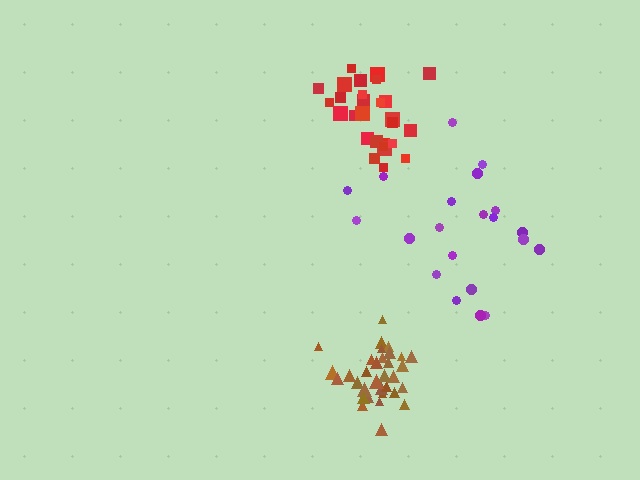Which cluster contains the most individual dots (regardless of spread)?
Brown (33).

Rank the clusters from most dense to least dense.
brown, red, purple.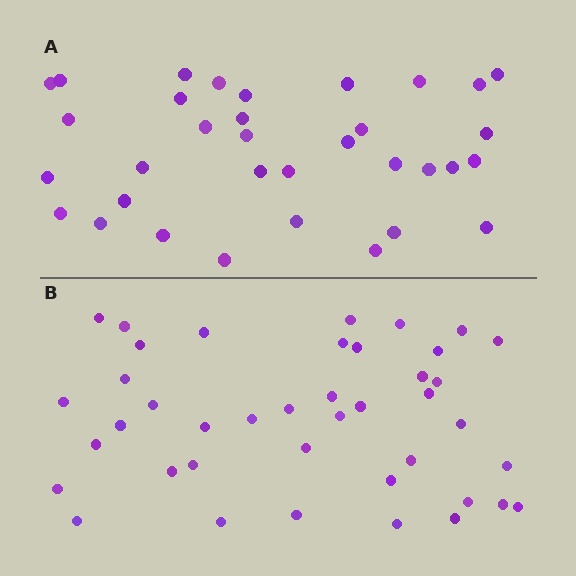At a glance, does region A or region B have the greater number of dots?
Region B (the bottom region) has more dots.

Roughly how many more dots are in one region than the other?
Region B has roughly 8 or so more dots than region A.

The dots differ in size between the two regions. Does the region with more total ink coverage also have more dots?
No. Region A has more total ink coverage because its dots are larger, but region B actually contains more individual dots. Total area can be misleading — the number of items is what matters here.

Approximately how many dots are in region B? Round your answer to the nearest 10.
About 40 dots. (The exact count is 41, which rounds to 40.)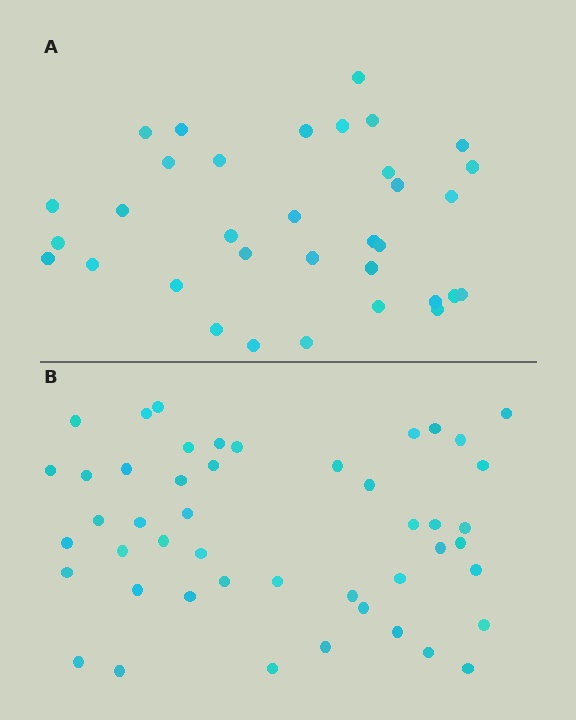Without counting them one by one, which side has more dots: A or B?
Region B (the bottom region) has more dots.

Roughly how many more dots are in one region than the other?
Region B has approximately 15 more dots than region A.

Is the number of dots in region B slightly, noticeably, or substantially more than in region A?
Region B has noticeably more, but not dramatically so. The ratio is roughly 1.4 to 1.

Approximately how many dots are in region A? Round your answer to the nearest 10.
About 30 dots. (The exact count is 34, which rounds to 30.)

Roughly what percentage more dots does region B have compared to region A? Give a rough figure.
About 40% more.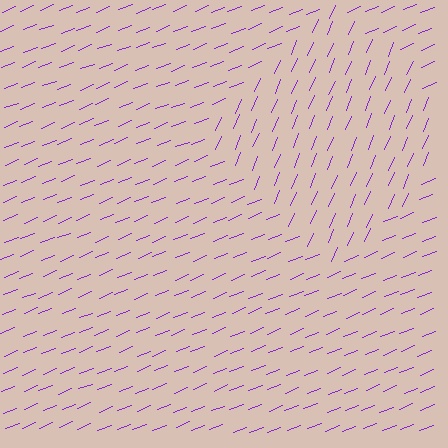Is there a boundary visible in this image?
Yes, there is a texture boundary formed by a change in line orientation.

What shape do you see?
I see a diamond.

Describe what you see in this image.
The image is filled with small purple line segments. A diamond region in the image has lines oriented differently from the surrounding lines, creating a visible texture boundary.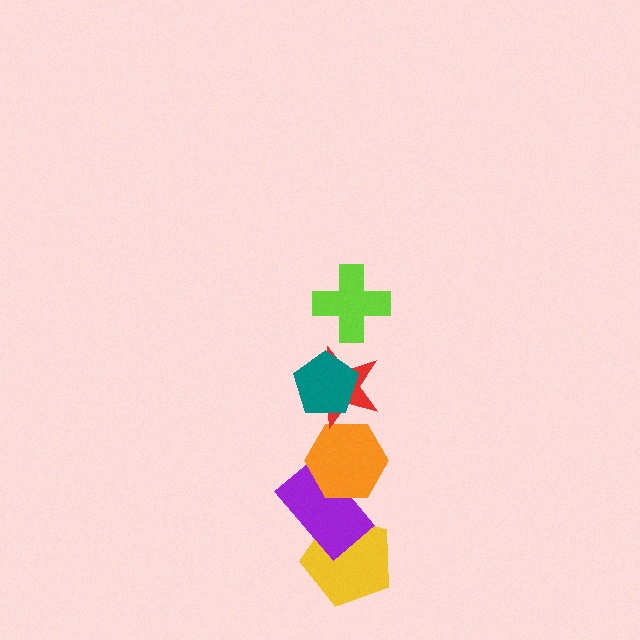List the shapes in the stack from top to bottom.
From top to bottom: the lime cross, the teal pentagon, the red star, the orange hexagon, the purple rectangle, the yellow pentagon.